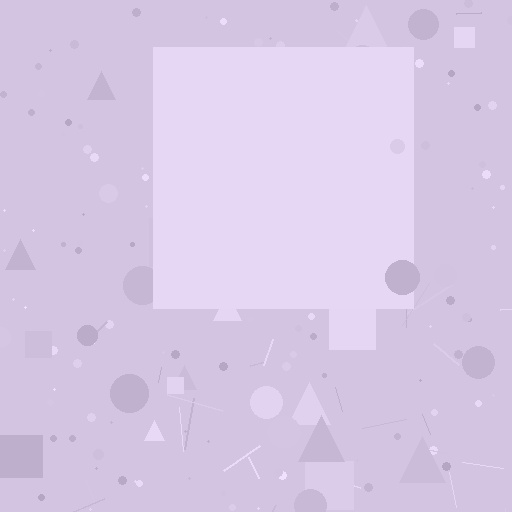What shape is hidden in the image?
A square is hidden in the image.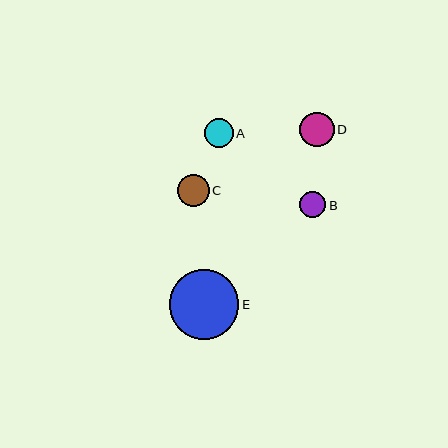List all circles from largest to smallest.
From largest to smallest: E, D, C, A, B.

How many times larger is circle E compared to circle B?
Circle E is approximately 2.6 times the size of circle B.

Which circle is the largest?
Circle E is the largest with a size of approximately 69 pixels.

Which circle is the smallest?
Circle B is the smallest with a size of approximately 26 pixels.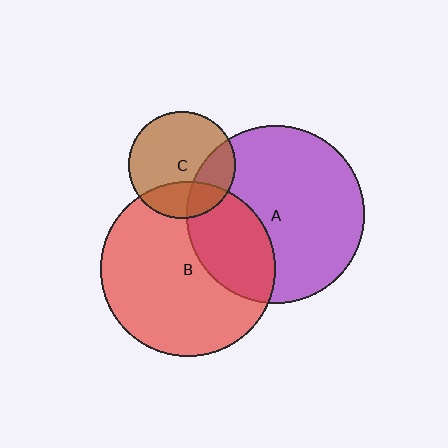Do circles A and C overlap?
Yes.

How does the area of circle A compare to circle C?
Approximately 2.8 times.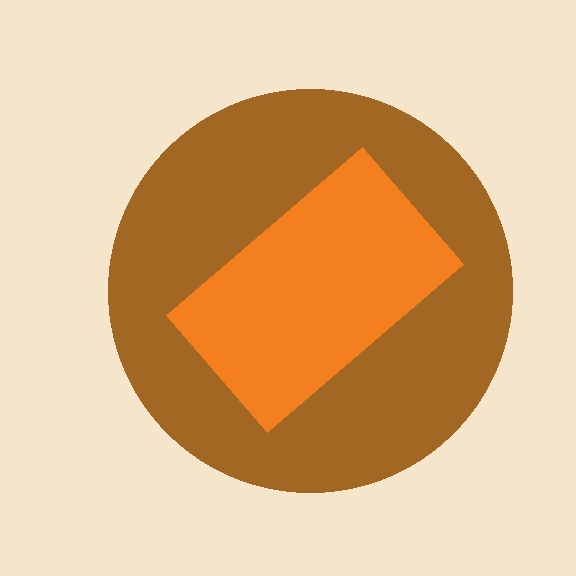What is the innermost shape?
The orange rectangle.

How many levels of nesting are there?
2.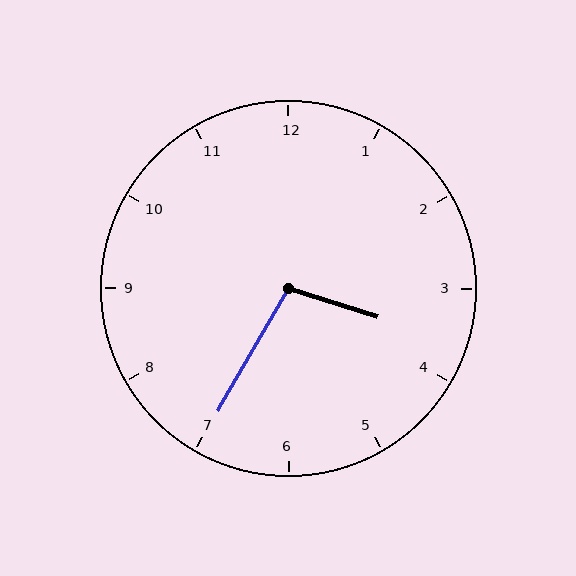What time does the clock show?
3:35.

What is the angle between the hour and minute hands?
Approximately 102 degrees.